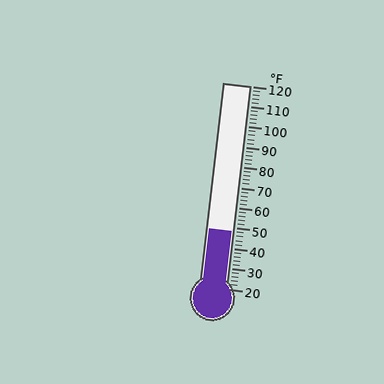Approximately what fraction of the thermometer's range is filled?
The thermometer is filled to approximately 30% of its range.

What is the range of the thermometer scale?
The thermometer scale ranges from 20°F to 120°F.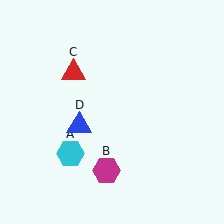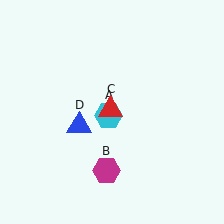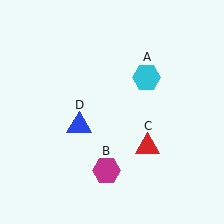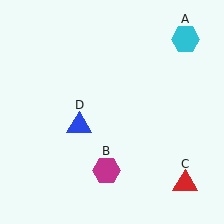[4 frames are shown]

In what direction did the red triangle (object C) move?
The red triangle (object C) moved down and to the right.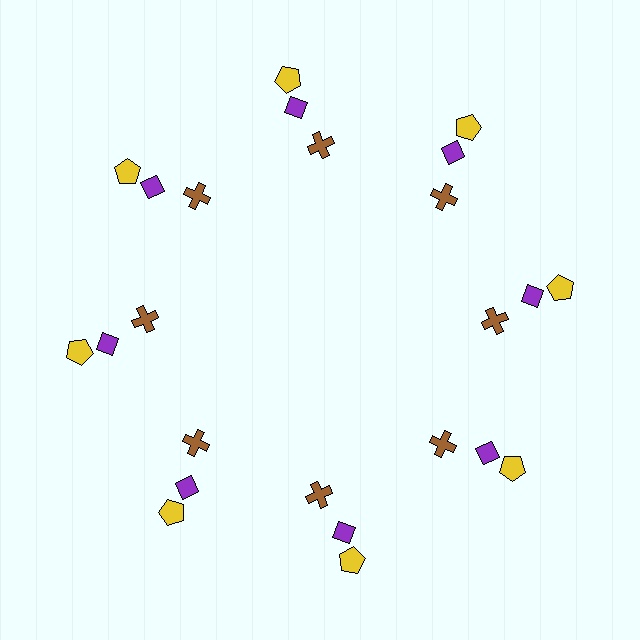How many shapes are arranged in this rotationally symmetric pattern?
There are 24 shapes, arranged in 8 groups of 3.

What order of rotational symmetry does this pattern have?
This pattern has 8-fold rotational symmetry.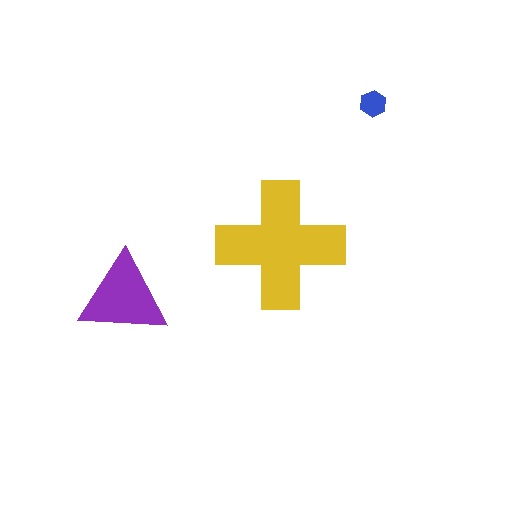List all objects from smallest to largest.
The blue hexagon, the purple triangle, the yellow cross.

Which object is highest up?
The blue hexagon is topmost.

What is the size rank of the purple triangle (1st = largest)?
2nd.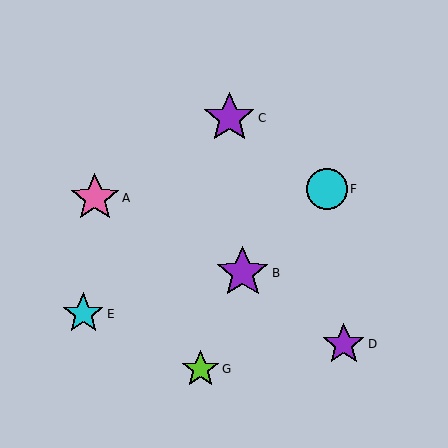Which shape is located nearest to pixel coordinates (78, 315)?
The cyan star (labeled E) at (83, 314) is nearest to that location.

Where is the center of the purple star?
The center of the purple star is at (243, 273).